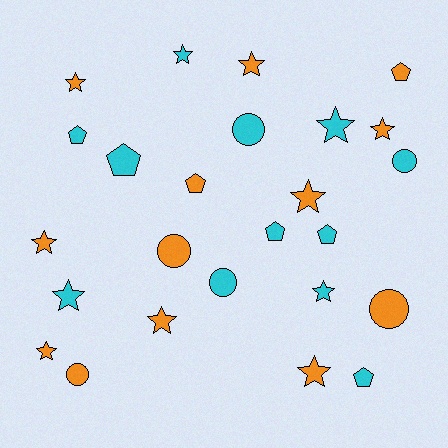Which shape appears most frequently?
Star, with 12 objects.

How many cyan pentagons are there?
There are 5 cyan pentagons.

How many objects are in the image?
There are 25 objects.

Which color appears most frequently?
Orange, with 13 objects.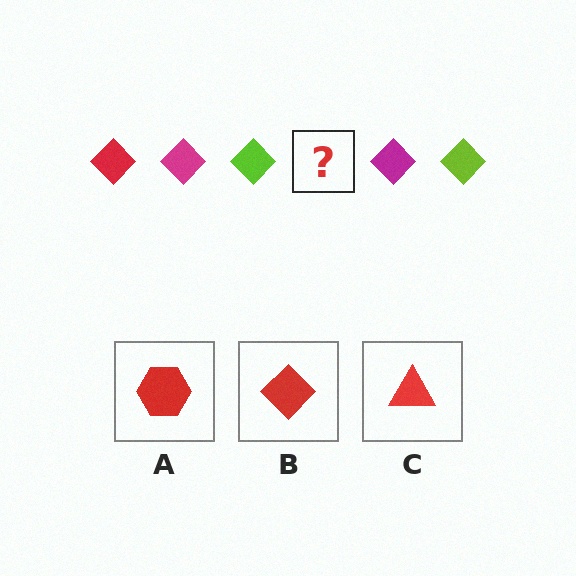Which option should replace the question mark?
Option B.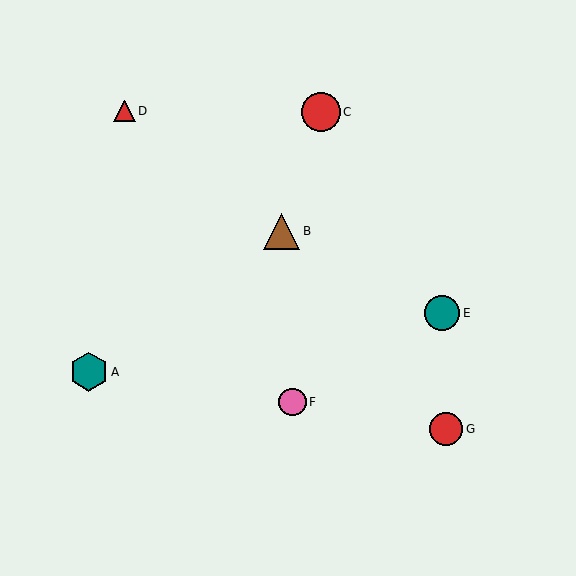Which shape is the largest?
The teal hexagon (labeled A) is the largest.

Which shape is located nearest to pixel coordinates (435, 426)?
The red circle (labeled G) at (446, 429) is nearest to that location.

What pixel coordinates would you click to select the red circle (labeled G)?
Click at (446, 429) to select the red circle G.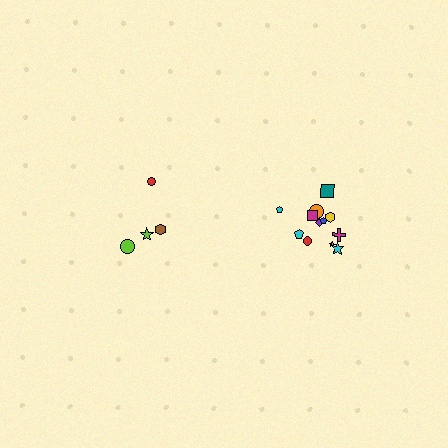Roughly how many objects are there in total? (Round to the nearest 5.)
Roughly 15 objects in total.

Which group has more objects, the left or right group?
The right group.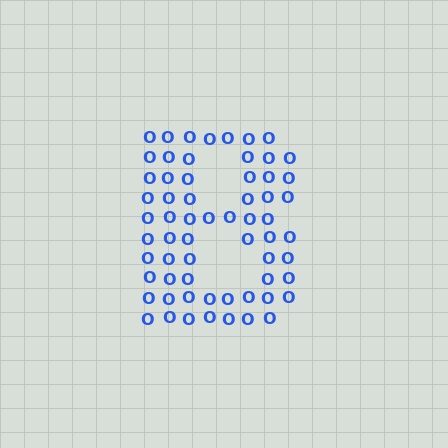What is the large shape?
The large shape is the letter B.